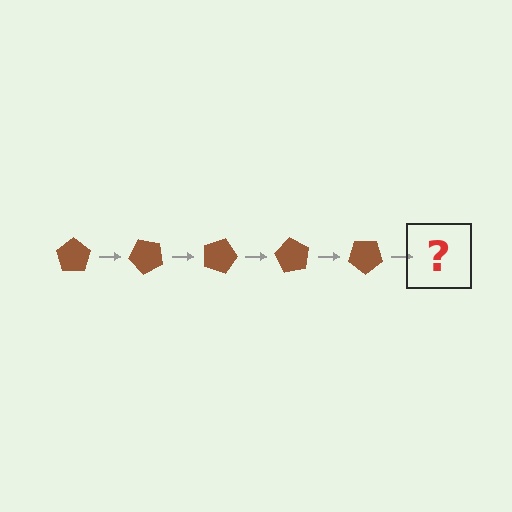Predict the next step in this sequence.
The next step is a brown pentagon rotated 225 degrees.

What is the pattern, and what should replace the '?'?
The pattern is that the pentagon rotates 45 degrees each step. The '?' should be a brown pentagon rotated 225 degrees.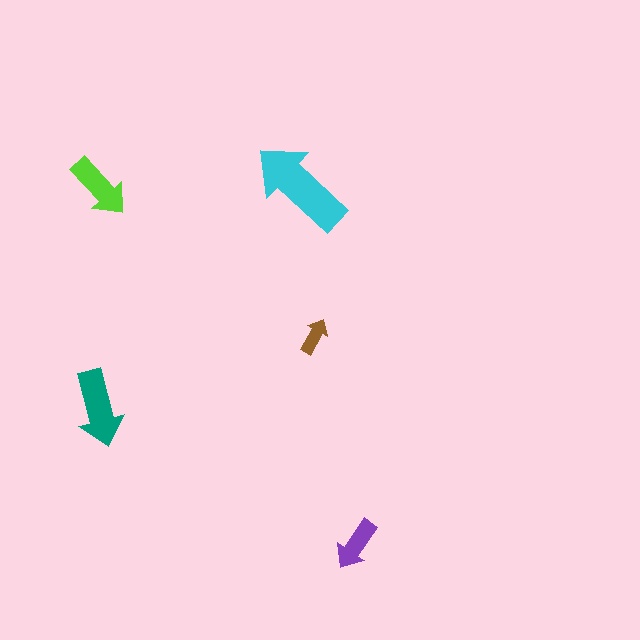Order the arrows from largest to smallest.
the cyan one, the teal one, the lime one, the purple one, the brown one.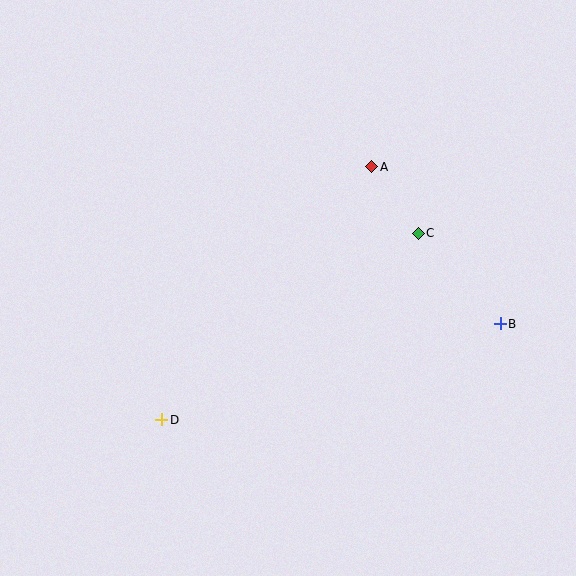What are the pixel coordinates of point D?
Point D is at (162, 420).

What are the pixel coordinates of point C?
Point C is at (418, 233).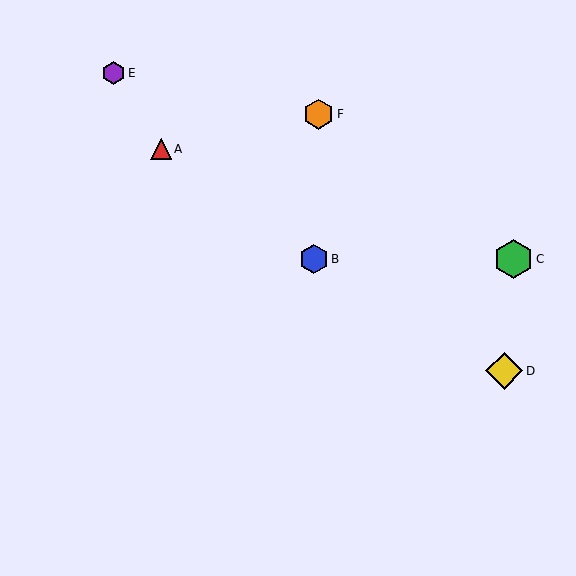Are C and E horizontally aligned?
No, C is at y≈259 and E is at y≈73.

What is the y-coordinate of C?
Object C is at y≈259.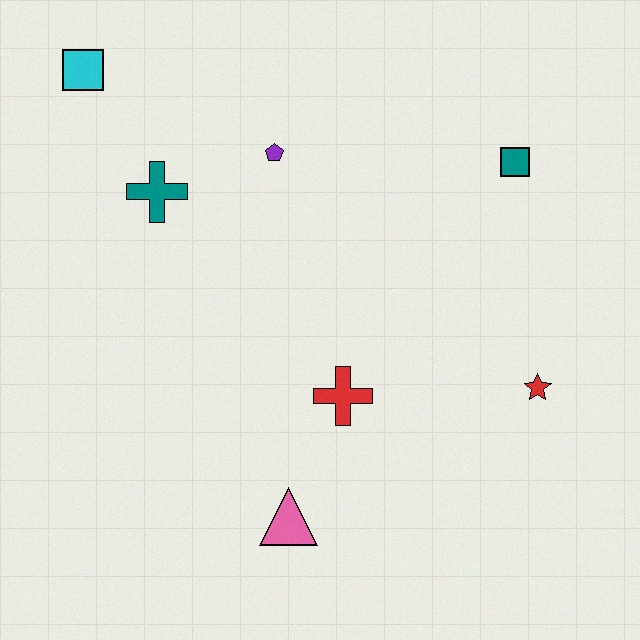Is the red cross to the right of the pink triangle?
Yes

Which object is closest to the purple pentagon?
The teal cross is closest to the purple pentagon.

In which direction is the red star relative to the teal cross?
The red star is to the right of the teal cross.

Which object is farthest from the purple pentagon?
The pink triangle is farthest from the purple pentagon.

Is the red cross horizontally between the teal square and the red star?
No